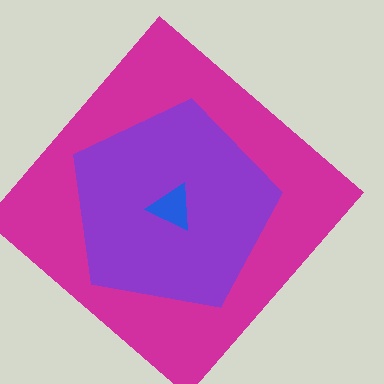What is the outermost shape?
The magenta diamond.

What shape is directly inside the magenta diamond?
The purple pentagon.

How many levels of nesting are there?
3.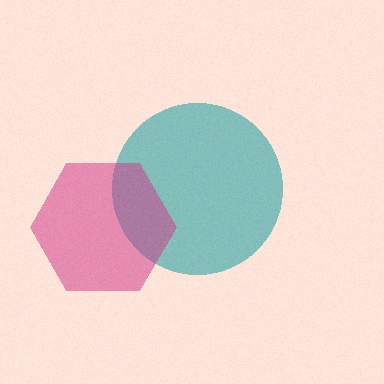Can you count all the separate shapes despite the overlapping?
Yes, there are 2 separate shapes.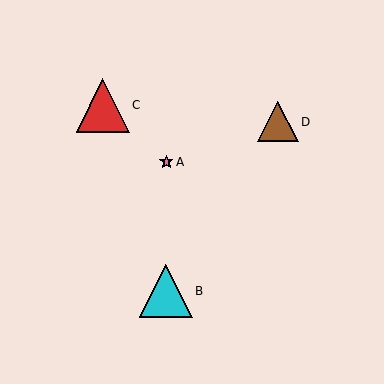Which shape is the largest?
The red triangle (labeled C) is the largest.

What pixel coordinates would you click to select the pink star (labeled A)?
Click at (166, 162) to select the pink star A.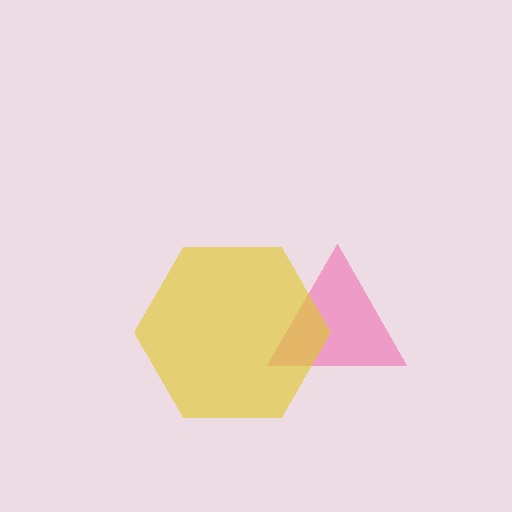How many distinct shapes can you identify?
There are 2 distinct shapes: a pink triangle, a yellow hexagon.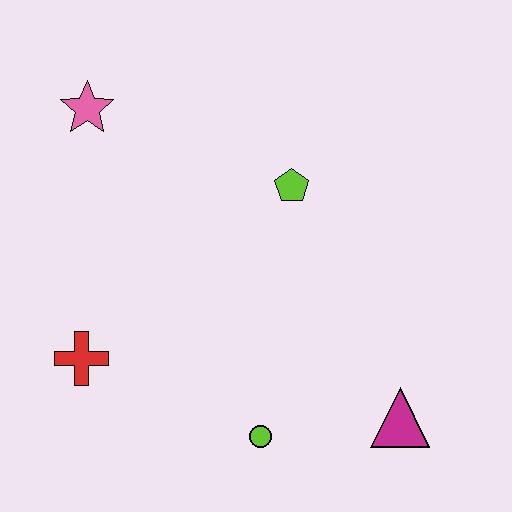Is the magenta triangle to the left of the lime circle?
No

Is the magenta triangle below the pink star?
Yes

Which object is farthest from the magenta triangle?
The pink star is farthest from the magenta triangle.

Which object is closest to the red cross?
The lime circle is closest to the red cross.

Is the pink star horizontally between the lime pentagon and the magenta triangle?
No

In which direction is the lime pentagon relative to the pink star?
The lime pentagon is to the right of the pink star.